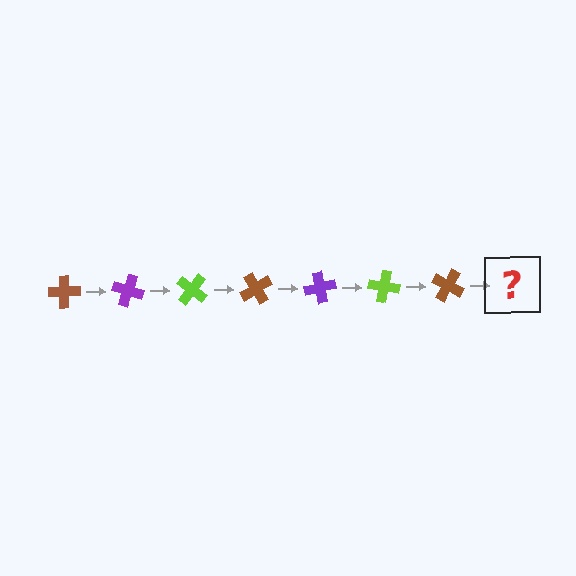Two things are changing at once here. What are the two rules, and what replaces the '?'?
The two rules are that it rotates 20 degrees each step and the color cycles through brown, purple, and lime. The '?' should be a purple cross, rotated 140 degrees from the start.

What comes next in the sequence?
The next element should be a purple cross, rotated 140 degrees from the start.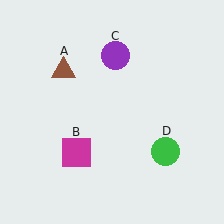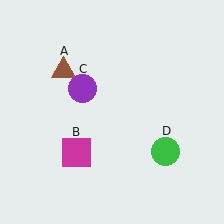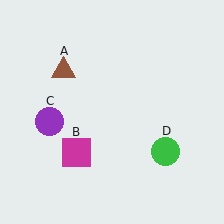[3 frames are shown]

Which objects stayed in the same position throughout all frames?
Brown triangle (object A) and magenta square (object B) and green circle (object D) remained stationary.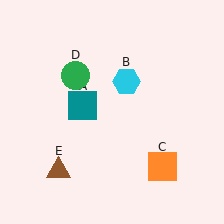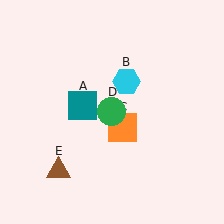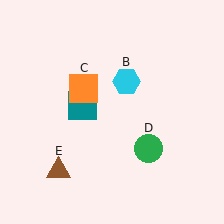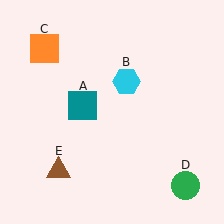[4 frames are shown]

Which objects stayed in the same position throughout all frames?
Teal square (object A) and cyan hexagon (object B) and brown triangle (object E) remained stationary.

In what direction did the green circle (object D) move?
The green circle (object D) moved down and to the right.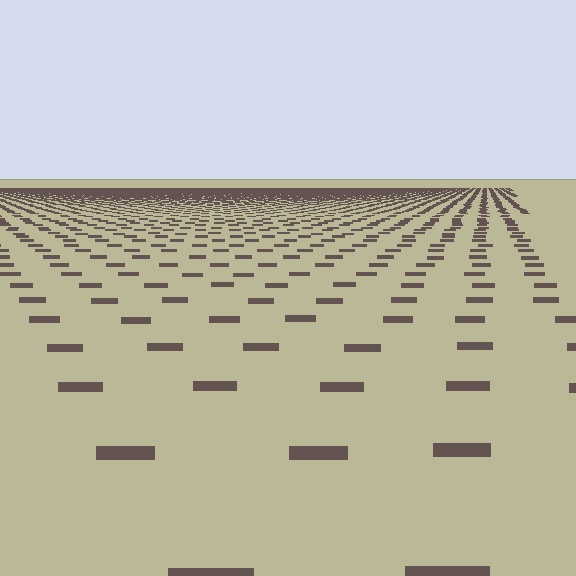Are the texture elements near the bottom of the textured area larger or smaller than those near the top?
Larger. Near the bottom, elements are closer to the viewer and appear at a bigger on-screen size.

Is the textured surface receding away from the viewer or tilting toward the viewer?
The surface is receding away from the viewer. Texture elements get smaller and denser toward the top.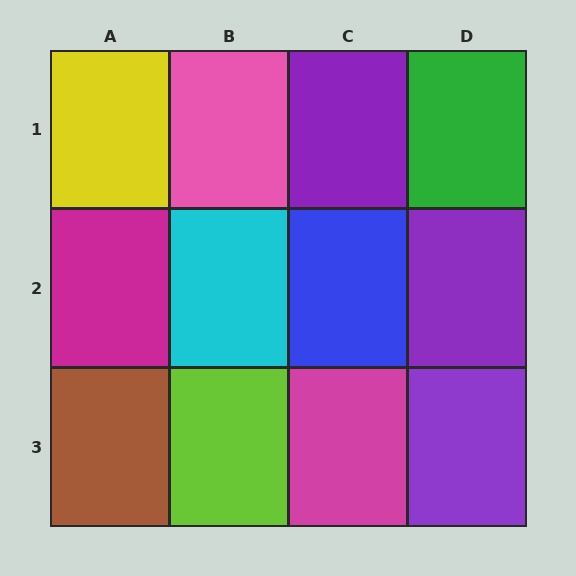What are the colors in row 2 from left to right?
Magenta, cyan, blue, purple.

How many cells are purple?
3 cells are purple.